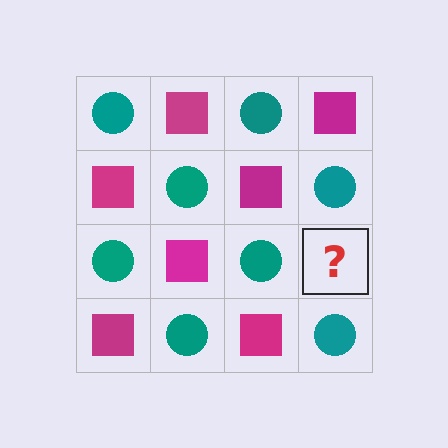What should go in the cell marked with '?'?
The missing cell should contain a magenta square.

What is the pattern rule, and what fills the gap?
The rule is that it alternates teal circle and magenta square in a checkerboard pattern. The gap should be filled with a magenta square.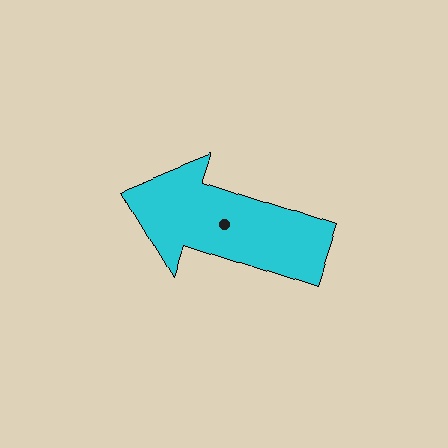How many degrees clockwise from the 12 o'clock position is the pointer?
Approximately 289 degrees.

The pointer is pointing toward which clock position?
Roughly 10 o'clock.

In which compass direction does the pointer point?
West.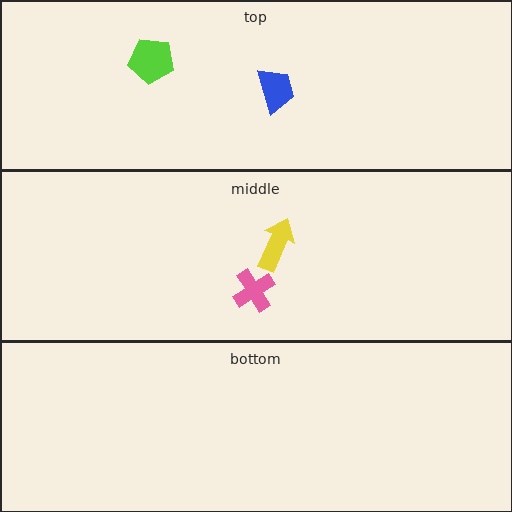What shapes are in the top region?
The blue trapezoid, the lime pentagon.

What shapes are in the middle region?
The pink cross, the yellow arrow.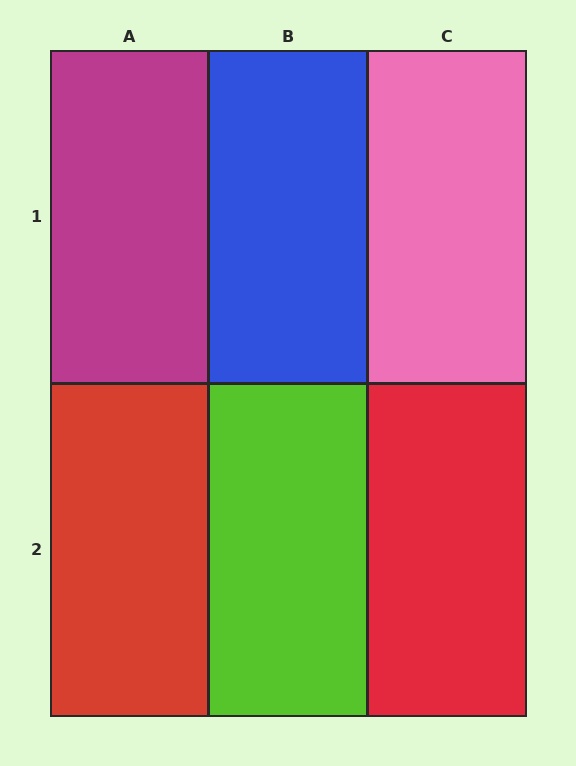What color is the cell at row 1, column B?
Blue.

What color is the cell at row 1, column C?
Pink.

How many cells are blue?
1 cell is blue.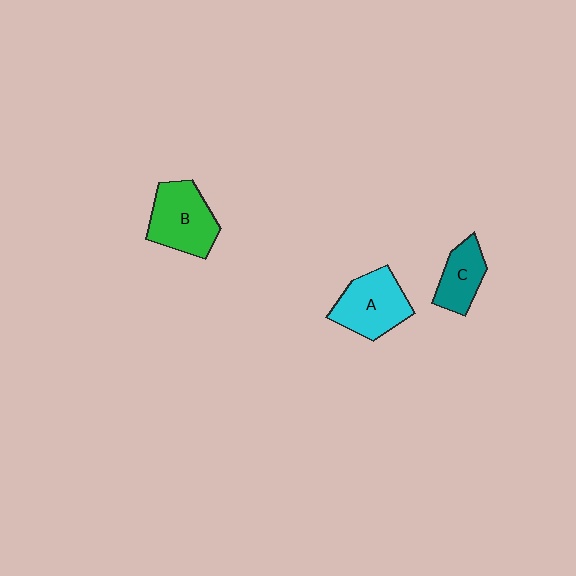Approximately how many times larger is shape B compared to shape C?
Approximately 1.5 times.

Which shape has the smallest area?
Shape C (teal).